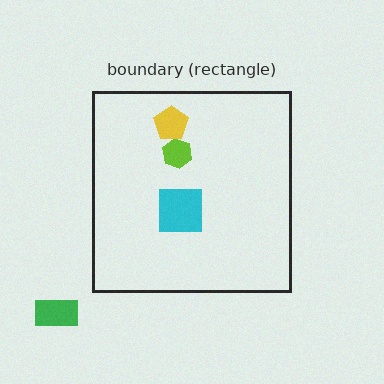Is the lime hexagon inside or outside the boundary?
Inside.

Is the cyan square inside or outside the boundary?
Inside.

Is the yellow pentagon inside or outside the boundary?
Inside.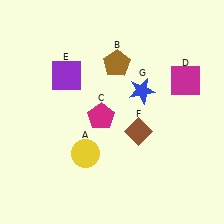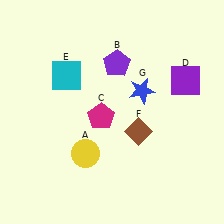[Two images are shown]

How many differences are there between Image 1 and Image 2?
There are 3 differences between the two images.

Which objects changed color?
B changed from brown to purple. D changed from magenta to purple. E changed from purple to cyan.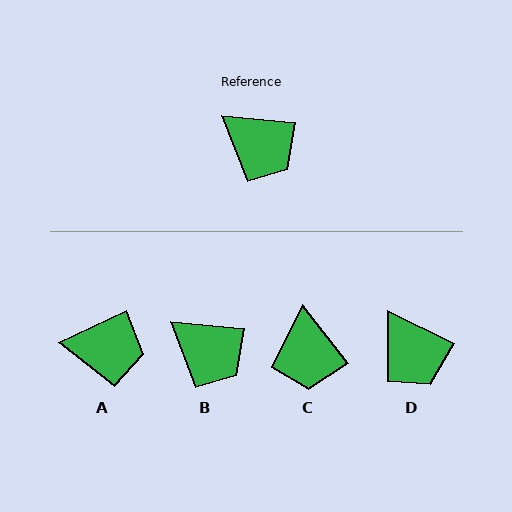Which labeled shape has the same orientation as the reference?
B.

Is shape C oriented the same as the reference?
No, it is off by about 47 degrees.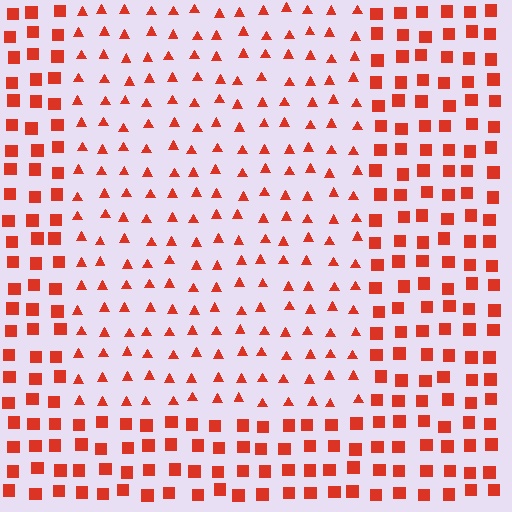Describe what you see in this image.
The image is filled with small red elements arranged in a uniform grid. A rectangle-shaped region contains triangles, while the surrounding area contains squares. The boundary is defined purely by the change in element shape.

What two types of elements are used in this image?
The image uses triangles inside the rectangle region and squares outside it.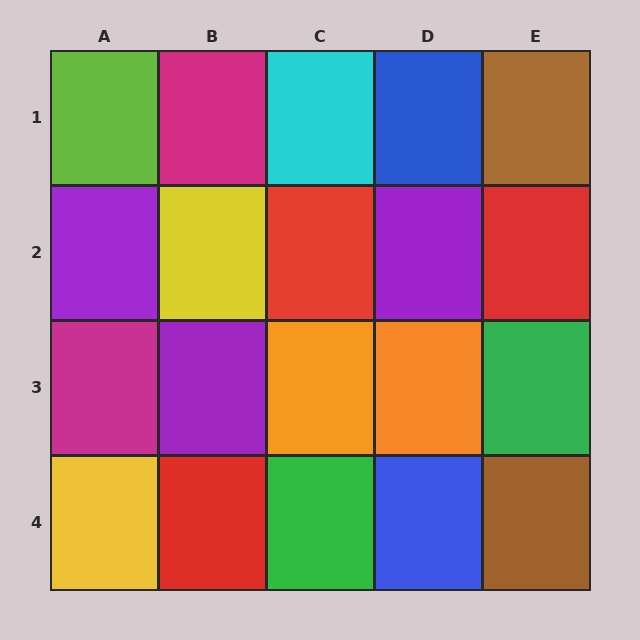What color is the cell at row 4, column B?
Red.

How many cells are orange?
2 cells are orange.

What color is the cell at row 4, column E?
Brown.